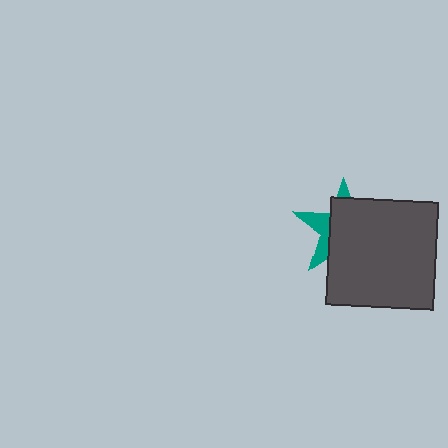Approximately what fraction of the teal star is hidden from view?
Roughly 68% of the teal star is hidden behind the dark gray square.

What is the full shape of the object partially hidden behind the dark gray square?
The partially hidden object is a teal star.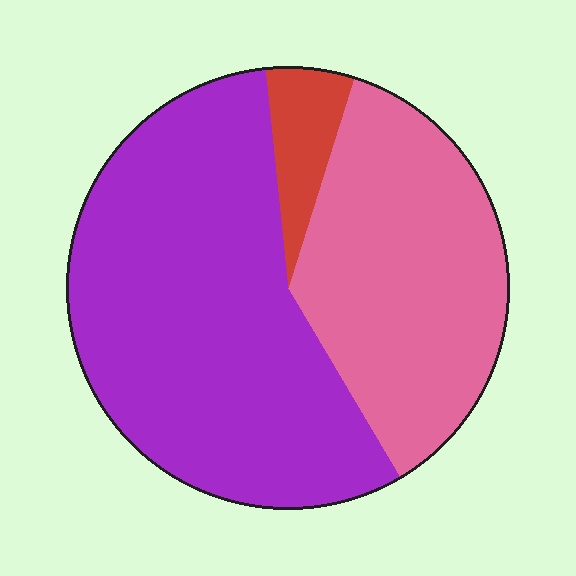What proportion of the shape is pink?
Pink covers 37% of the shape.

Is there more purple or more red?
Purple.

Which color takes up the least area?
Red, at roughly 5%.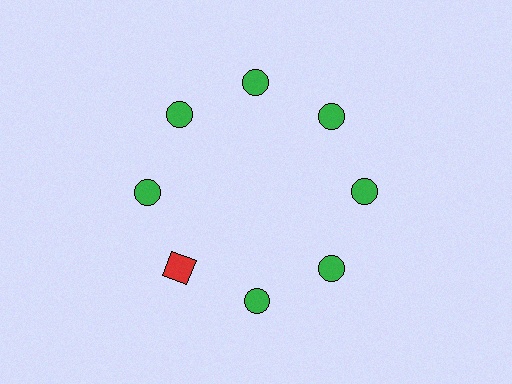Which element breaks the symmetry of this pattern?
The red square at roughly the 8 o'clock position breaks the symmetry. All other shapes are green circles.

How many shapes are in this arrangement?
There are 8 shapes arranged in a ring pattern.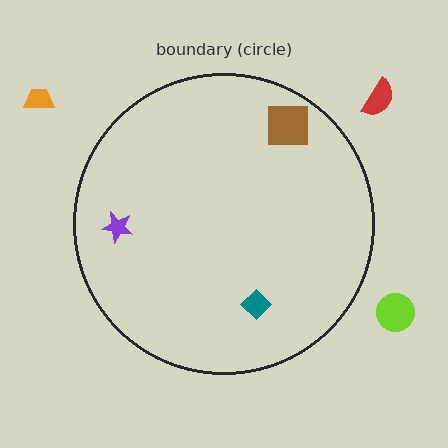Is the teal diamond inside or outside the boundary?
Inside.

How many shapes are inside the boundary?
3 inside, 3 outside.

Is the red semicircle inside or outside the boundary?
Outside.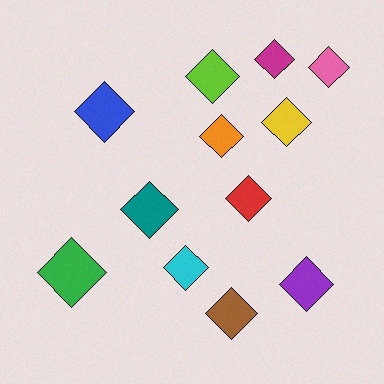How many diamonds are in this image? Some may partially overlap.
There are 12 diamonds.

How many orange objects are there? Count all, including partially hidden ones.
There is 1 orange object.